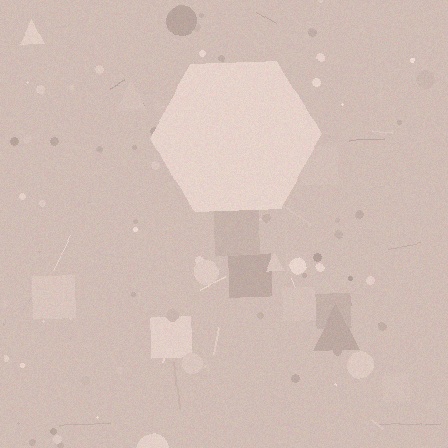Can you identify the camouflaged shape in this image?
The camouflaged shape is a hexagon.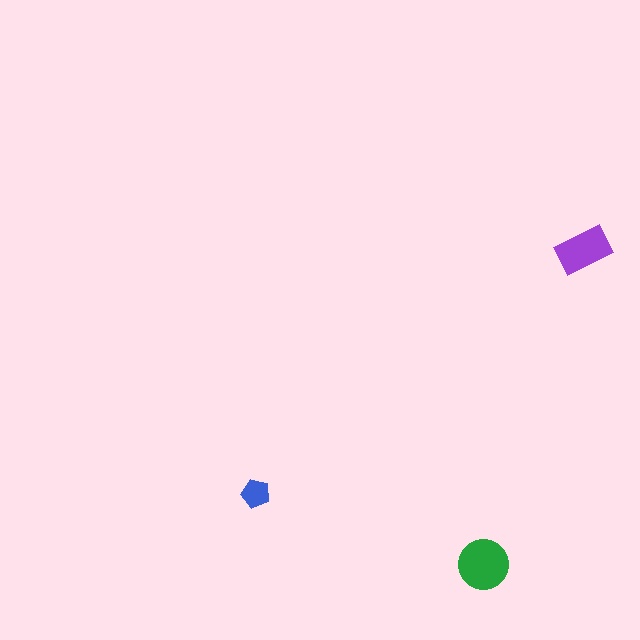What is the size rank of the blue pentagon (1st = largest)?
3rd.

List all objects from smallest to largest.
The blue pentagon, the purple rectangle, the green circle.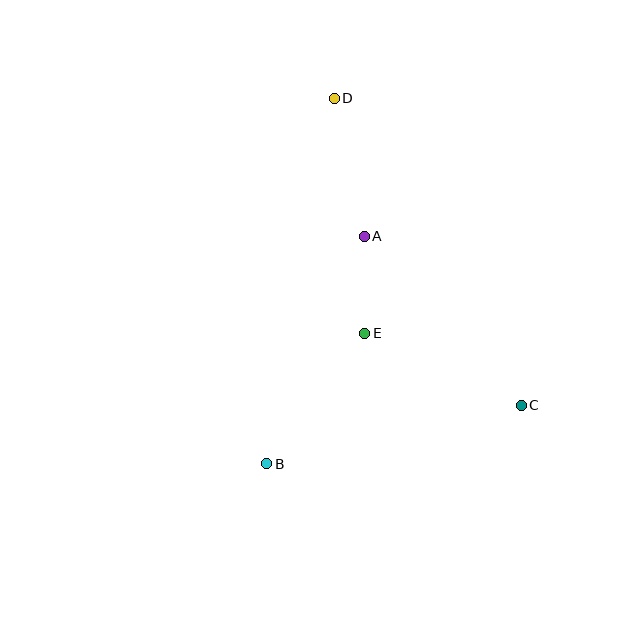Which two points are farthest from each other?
Points B and D are farthest from each other.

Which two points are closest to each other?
Points A and E are closest to each other.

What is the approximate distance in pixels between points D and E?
The distance between D and E is approximately 237 pixels.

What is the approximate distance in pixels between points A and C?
The distance between A and C is approximately 230 pixels.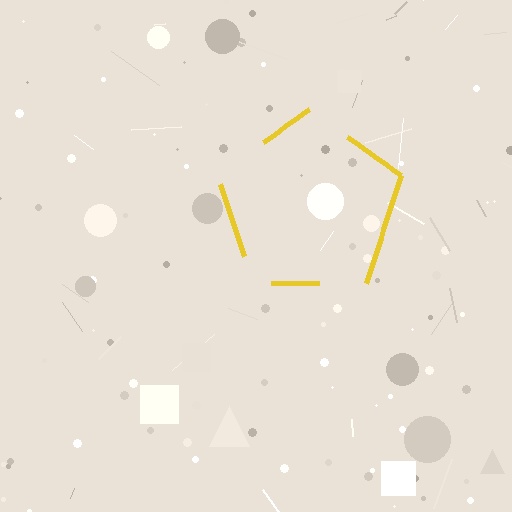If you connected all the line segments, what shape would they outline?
They would outline a pentagon.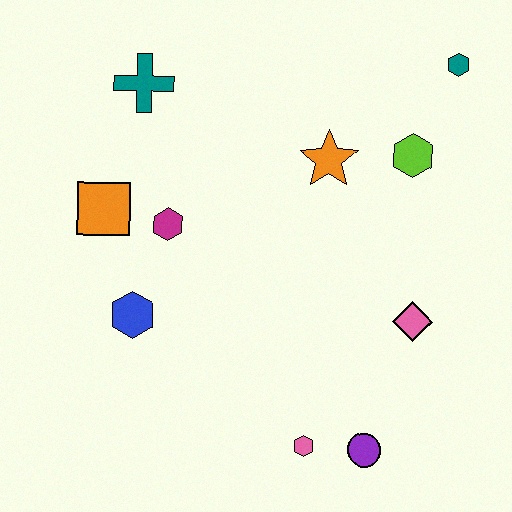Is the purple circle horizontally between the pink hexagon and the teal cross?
No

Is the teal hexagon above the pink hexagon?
Yes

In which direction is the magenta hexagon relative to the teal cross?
The magenta hexagon is below the teal cross.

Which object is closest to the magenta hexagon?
The orange square is closest to the magenta hexagon.